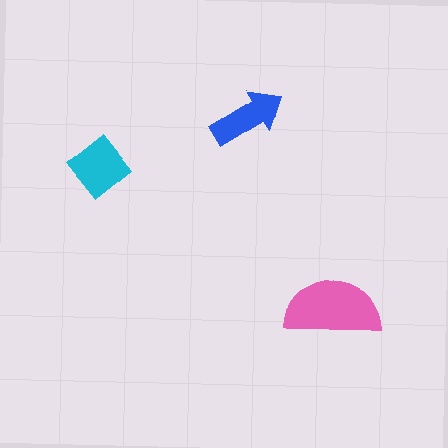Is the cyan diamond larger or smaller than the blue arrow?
Larger.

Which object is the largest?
The pink semicircle.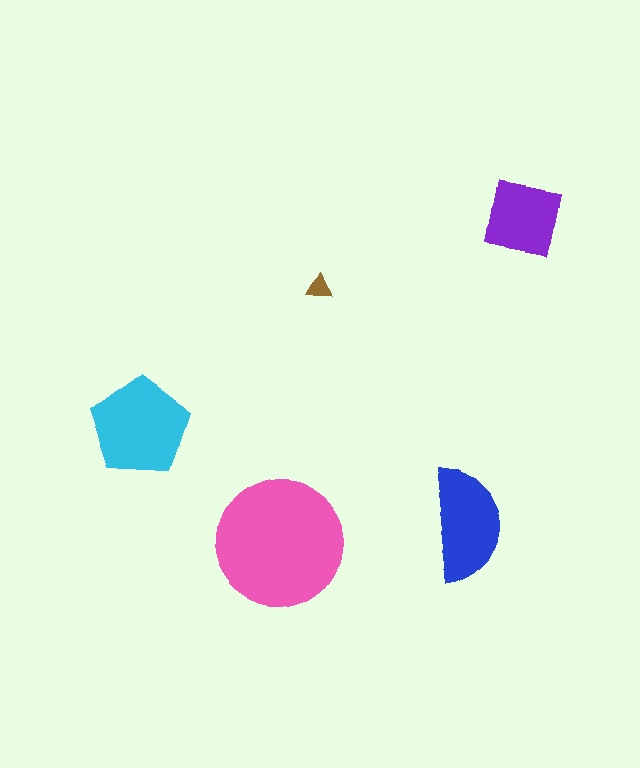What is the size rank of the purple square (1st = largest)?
4th.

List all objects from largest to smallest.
The pink circle, the cyan pentagon, the blue semicircle, the purple square, the brown triangle.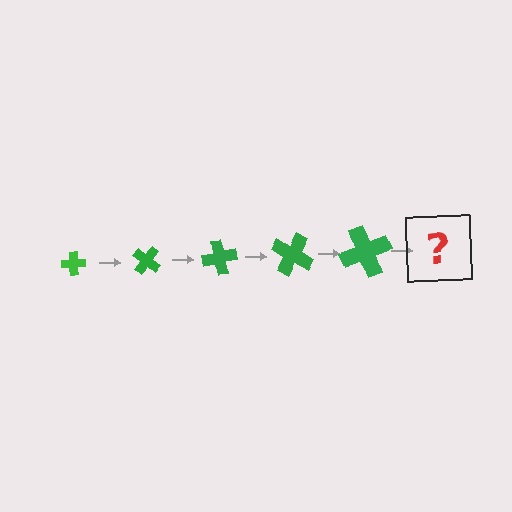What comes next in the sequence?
The next element should be a cross, larger than the previous one and rotated 200 degrees from the start.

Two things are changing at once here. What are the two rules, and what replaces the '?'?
The two rules are that the cross grows larger each step and it rotates 40 degrees each step. The '?' should be a cross, larger than the previous one and rotated 200 degrees from the start.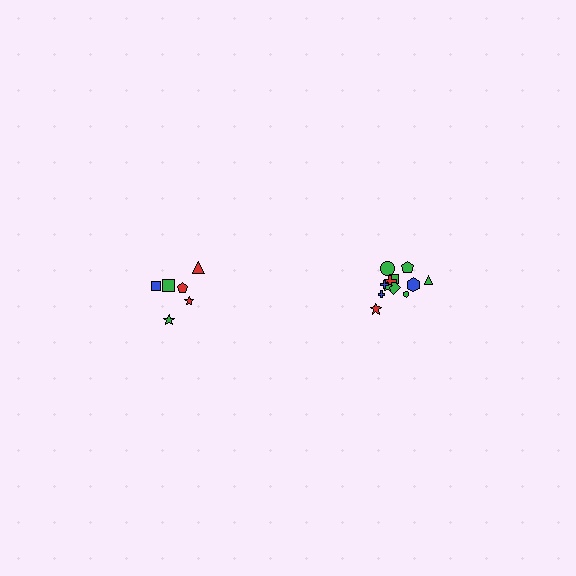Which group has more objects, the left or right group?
The right group.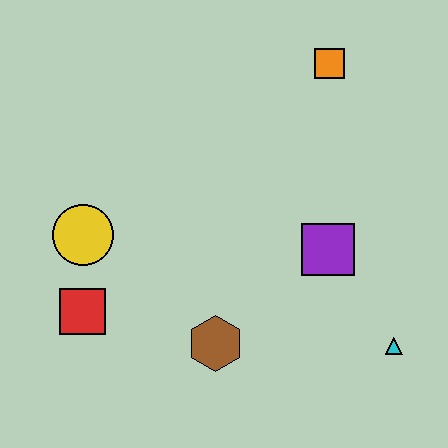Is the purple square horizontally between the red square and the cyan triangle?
Yes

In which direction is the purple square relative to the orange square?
The purple square is below the orange square.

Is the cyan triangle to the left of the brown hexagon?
No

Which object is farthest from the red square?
The orange square is farthest from the red square.